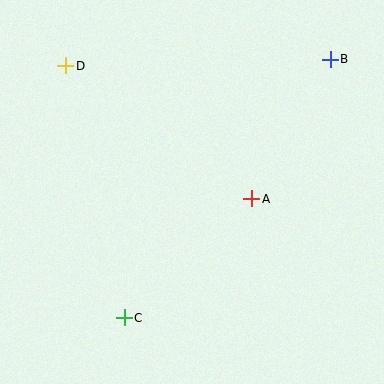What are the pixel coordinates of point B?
Point B is at (330, 59).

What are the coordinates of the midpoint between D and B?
The midpoint between D and B is at (198, 62).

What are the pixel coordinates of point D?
Point D is at (66, 66).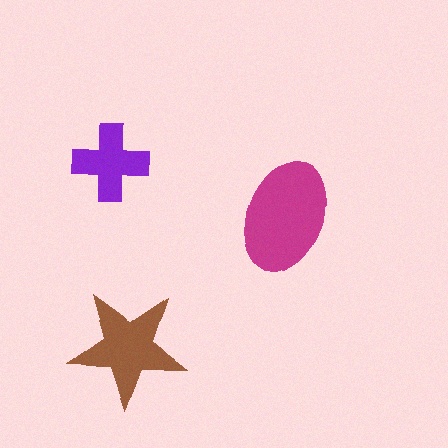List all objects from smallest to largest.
The purple cross, the brown star, the magenta ellipse.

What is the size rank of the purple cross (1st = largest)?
3rd.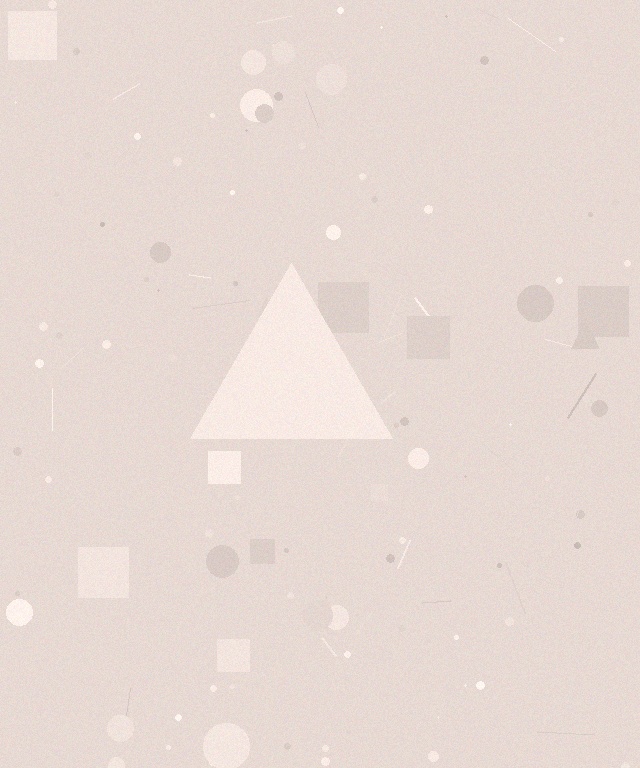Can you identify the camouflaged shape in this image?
The camouflaged shape is a triangle.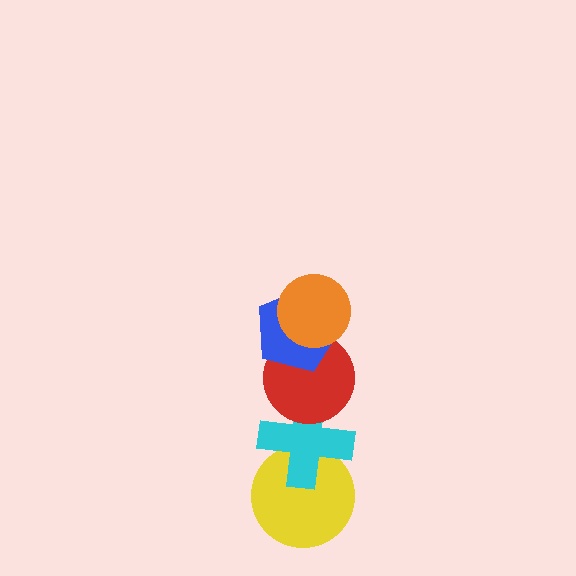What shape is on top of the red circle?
The blue pentagon is on top of the red circle.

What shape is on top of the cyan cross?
The red circle is on top of the cyan cross.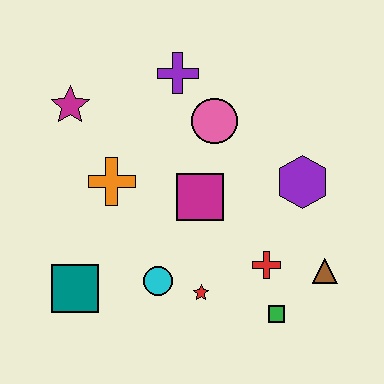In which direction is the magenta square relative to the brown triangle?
The magenta square is to the left of the brown triangle.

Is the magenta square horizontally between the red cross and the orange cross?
Yes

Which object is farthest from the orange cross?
The brown triangle is farthest from the orange cross.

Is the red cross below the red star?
No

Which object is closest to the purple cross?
The pink circle is closest to the purple cross.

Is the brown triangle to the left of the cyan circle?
No